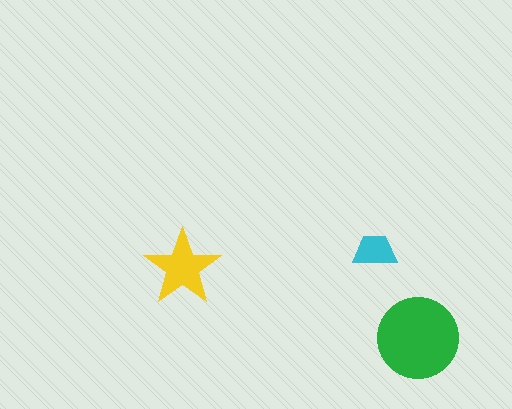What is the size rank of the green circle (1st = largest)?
1st.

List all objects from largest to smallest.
The green circle, the yellow star, the cyan trapezoid.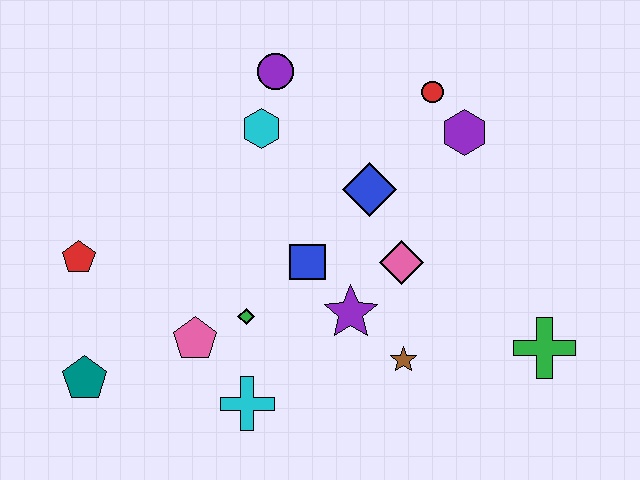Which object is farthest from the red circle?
The teal pentagon is farthest from the red circle.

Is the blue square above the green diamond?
Yes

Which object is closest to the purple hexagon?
The red circle is closest to the purple hexagon.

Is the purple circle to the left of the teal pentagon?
No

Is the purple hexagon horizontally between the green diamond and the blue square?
No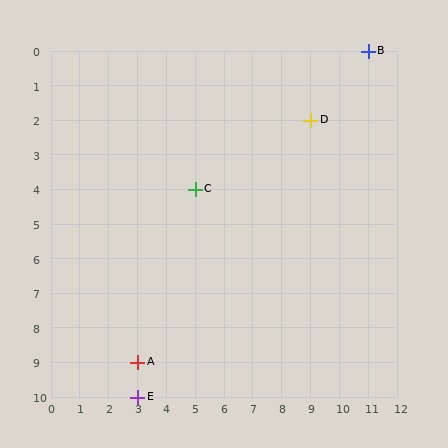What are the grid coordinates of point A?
Point A is at grid coordinates (3, 9).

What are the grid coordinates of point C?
Point C is at grid coordinates (5, 4).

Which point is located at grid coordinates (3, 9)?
Point A is at (3, 9).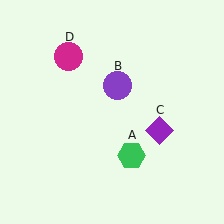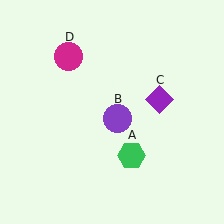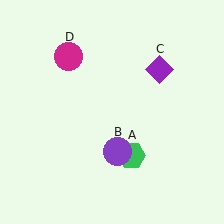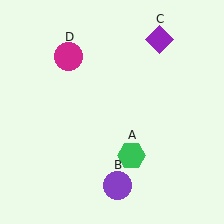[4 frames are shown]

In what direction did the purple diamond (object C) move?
The purple diamond (object C) moved up.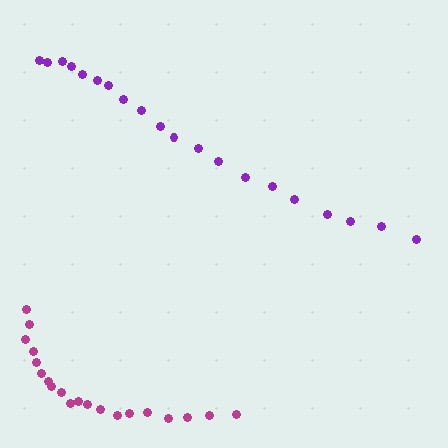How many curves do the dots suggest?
There are 2 distinct paths.